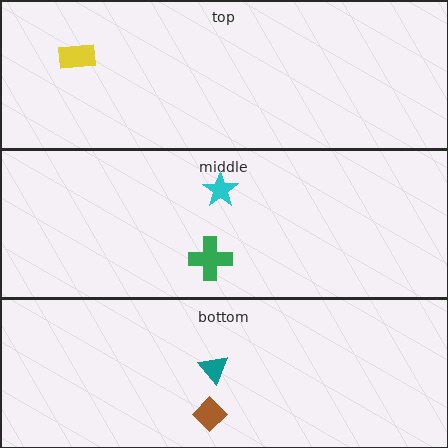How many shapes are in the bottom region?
2.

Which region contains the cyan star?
The middle region.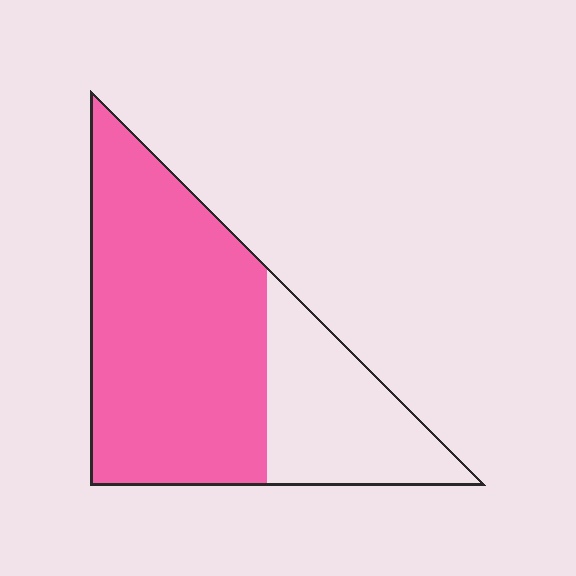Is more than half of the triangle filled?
Yes.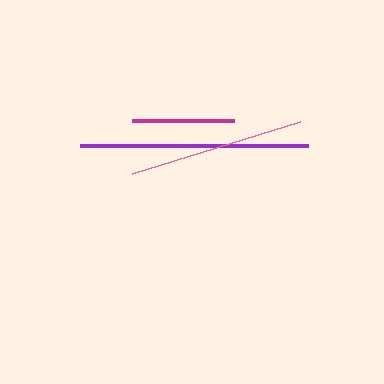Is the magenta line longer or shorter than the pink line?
The pink line is longer than the magenta line.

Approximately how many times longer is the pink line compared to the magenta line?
The pink line is approximately 1.7 times the length of the magenta line.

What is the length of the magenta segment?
The magenta segment is approximately 102 pixels long.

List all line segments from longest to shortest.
From longest to shortest: purple, pink, magenta.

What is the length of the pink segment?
The pink segment is approximately 176 pixels long.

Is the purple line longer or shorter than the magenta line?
The purple line is longer than the magenta line.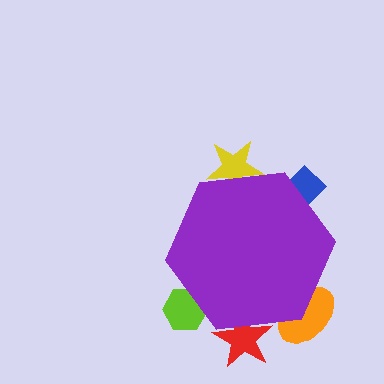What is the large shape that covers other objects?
A purple hexagon.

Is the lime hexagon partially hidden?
Yes, the lime hexagon is partially hidden behind the purple hexagon.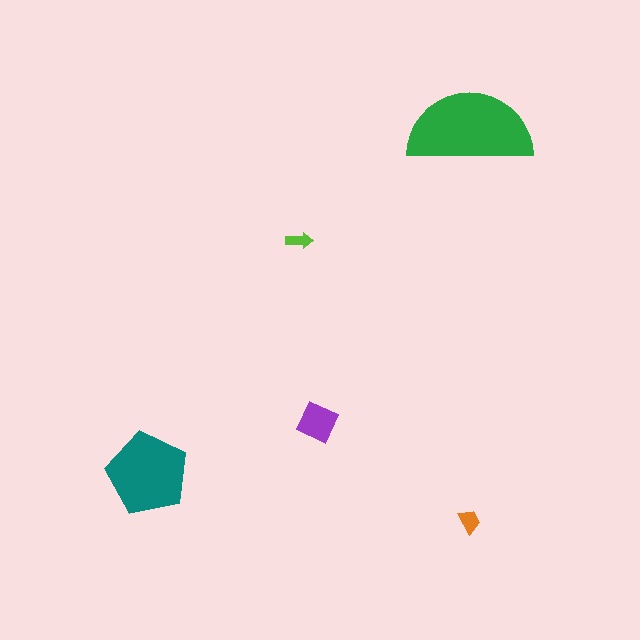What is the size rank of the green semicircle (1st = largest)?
1st.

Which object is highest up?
The green semicircle is topmost.